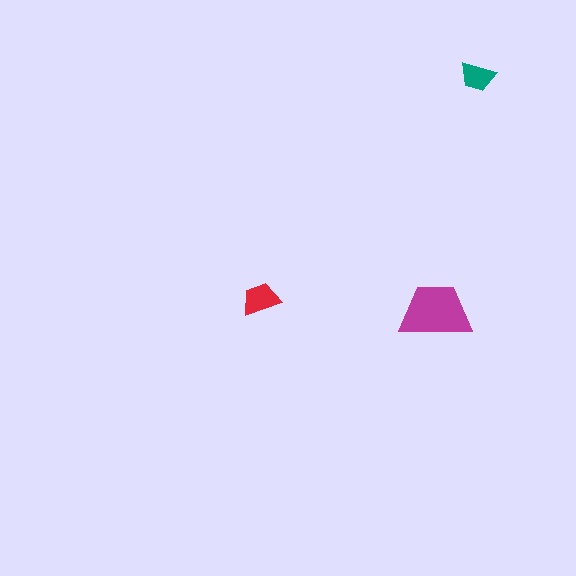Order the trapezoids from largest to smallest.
the magenta one, the red one, the teal one.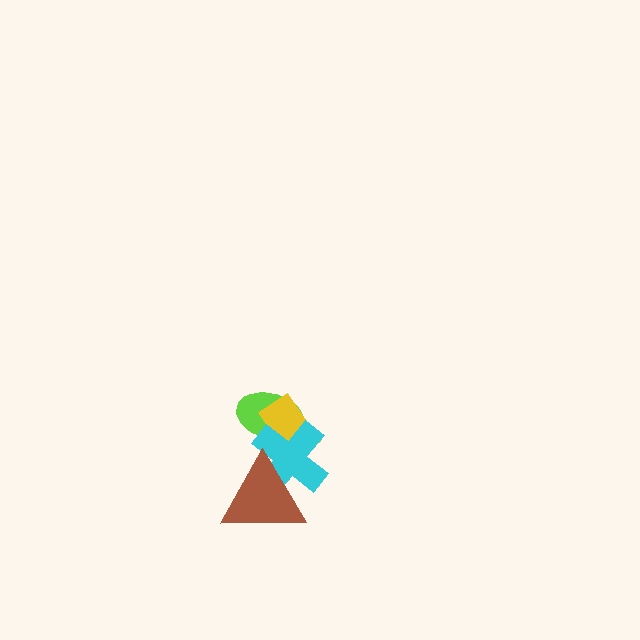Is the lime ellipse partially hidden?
Yes, it is partially covered by another shape.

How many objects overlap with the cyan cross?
3 objects overlap with the cyan cross.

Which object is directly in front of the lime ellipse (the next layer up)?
The yellow rectangle is directly in front of the lime ellipse.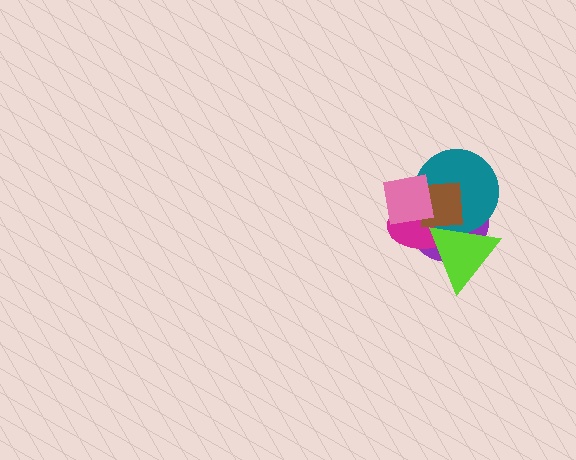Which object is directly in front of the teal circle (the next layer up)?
The brown square is directly in front of the teal circle.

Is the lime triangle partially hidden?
No, no other shape covers it.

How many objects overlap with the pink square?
4 objects overlap with the pink square.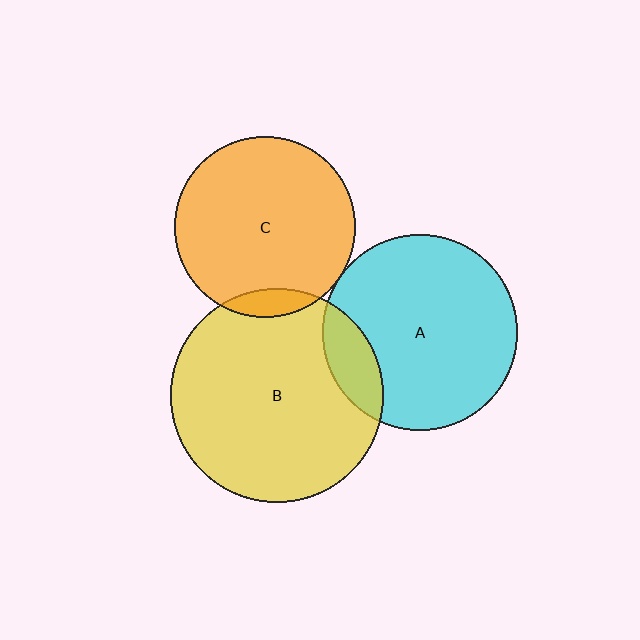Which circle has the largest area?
Circle B (yellow).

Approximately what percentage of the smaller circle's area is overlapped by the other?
Approximately 10%.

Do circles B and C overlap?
Yes.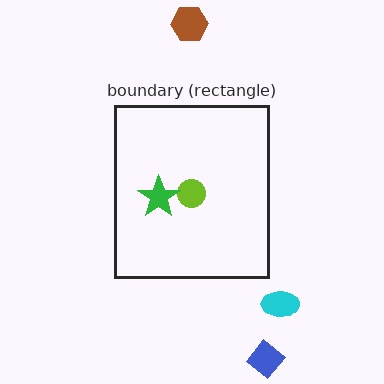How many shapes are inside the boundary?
2 inside, 3 outside.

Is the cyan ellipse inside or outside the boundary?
Outside.